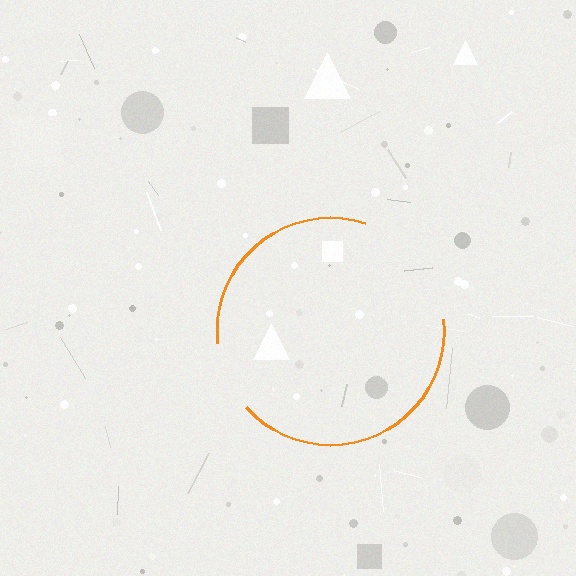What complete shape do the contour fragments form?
The contour fragments form a circle.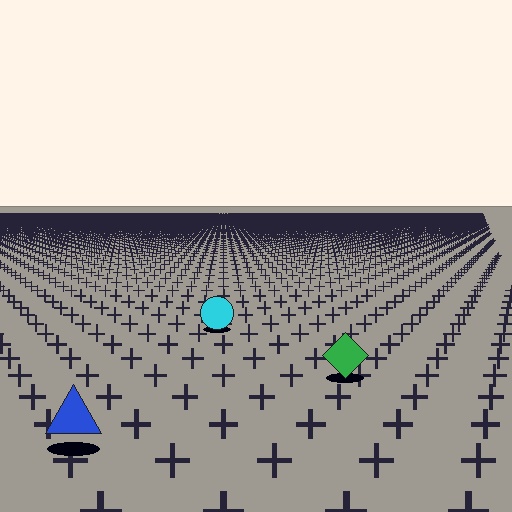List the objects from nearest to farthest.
From nearest to farthest: the blue triangle, the green diamond, the cyan circle.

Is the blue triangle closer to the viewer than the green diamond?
Yes. The blue triangle is closer — you can tell from the texture gradient: the ground texture is coarser near it.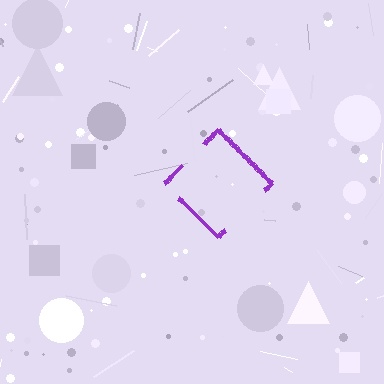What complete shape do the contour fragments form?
The contour fragments form a diamond.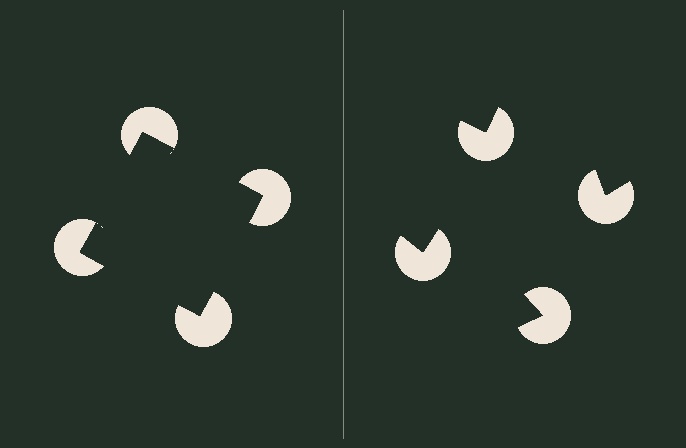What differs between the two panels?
The pac-man discs are positioned identically on both sides; only the wedge orientations differ. On the left they align to a square; on the right they are misaligned.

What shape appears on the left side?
An illusory square.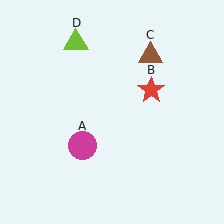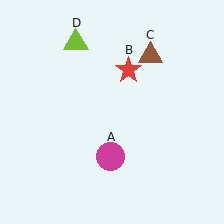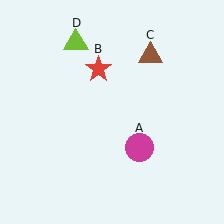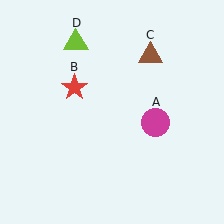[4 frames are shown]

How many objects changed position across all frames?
2 objects changed position: magenta circle (object A), red star (object B).